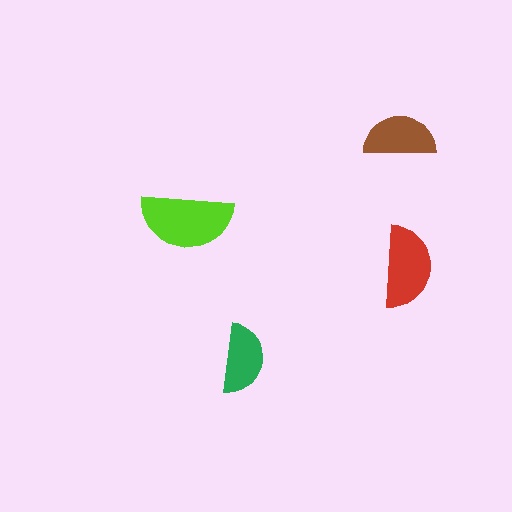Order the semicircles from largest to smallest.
the lime one, the red one, the brown one, the green one.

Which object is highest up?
The brown semicircle is topmost.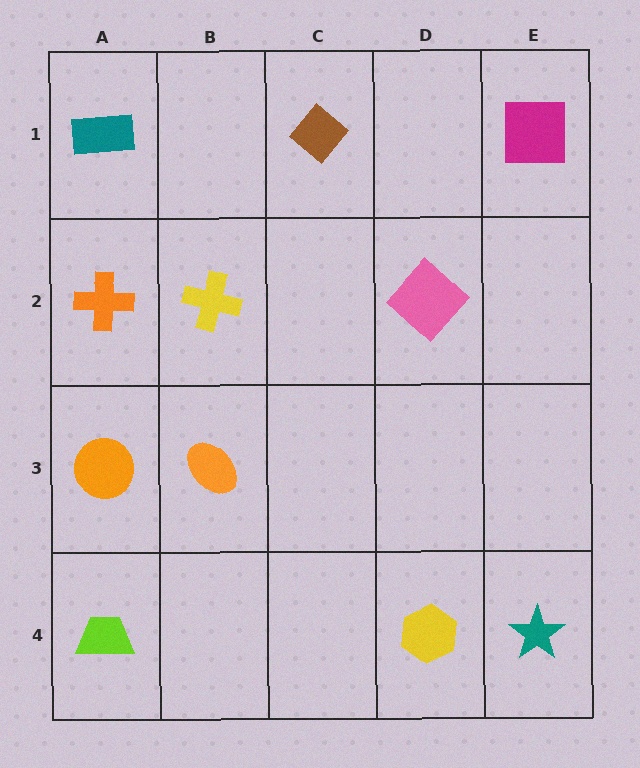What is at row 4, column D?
A yellow hexagon.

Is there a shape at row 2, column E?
No, that cell is empty.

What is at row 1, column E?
A magenta square.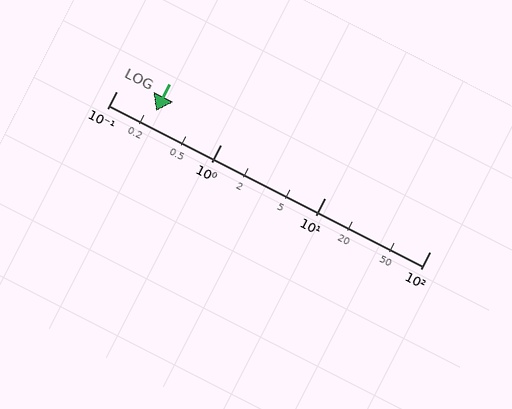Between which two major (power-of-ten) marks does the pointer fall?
The pointer is between 0.1 and 1.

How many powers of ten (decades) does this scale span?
The scale spans 3 decades, from 0.1 to 100.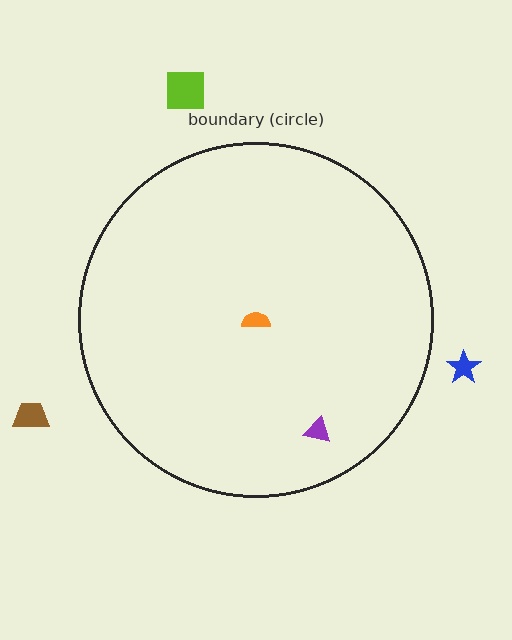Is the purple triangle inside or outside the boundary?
Inside.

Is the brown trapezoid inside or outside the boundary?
Outside.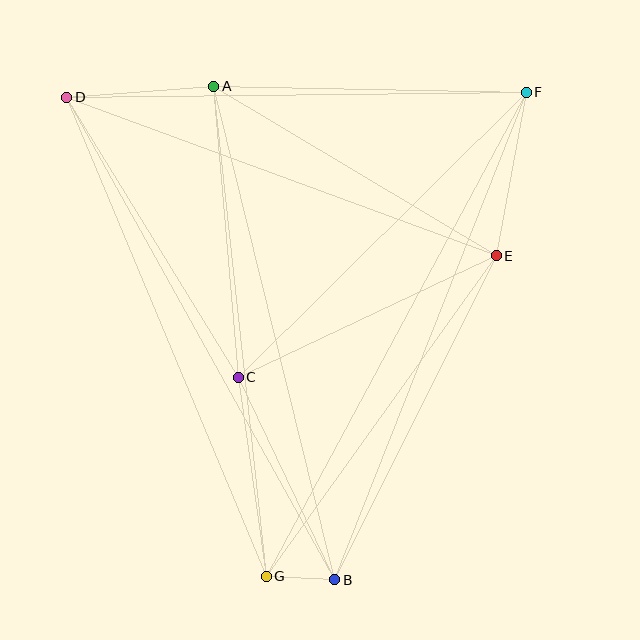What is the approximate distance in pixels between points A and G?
The distance between A and G is approximately 493 pixels.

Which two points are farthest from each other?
Points B and D are farthest from each other.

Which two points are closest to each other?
Points B and G are closest to each other.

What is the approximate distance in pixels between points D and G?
The distance between D and G is approximately 519 pixels.